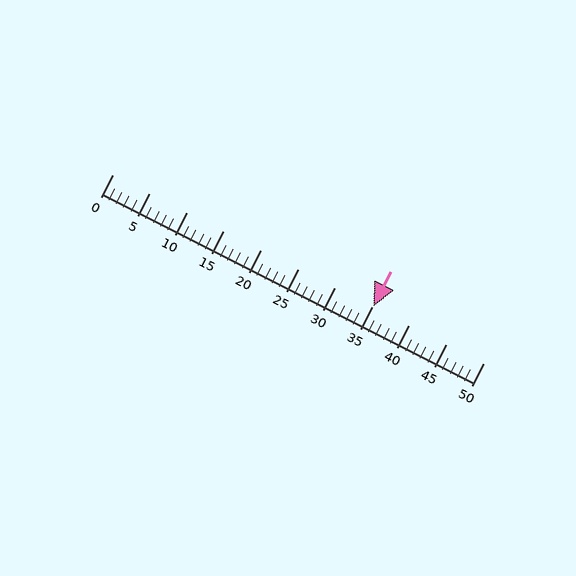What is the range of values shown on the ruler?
The ruler shows values from 0 to 50.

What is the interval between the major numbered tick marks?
The major tick marks are spaced 5 units apart.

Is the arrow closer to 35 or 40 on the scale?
The arrow is closer to 35.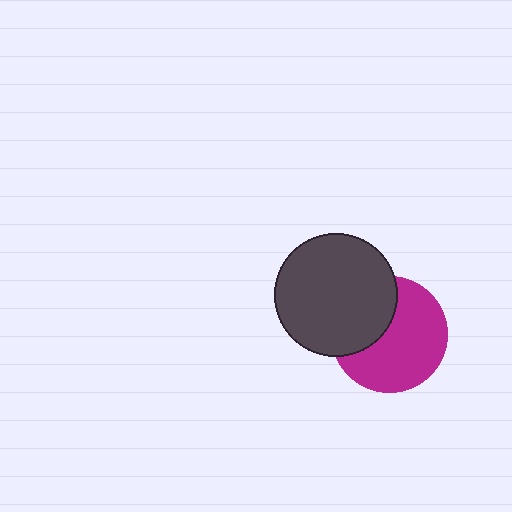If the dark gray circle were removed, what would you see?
You would see the complete magenta circle.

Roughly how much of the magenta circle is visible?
About half of it is visible (roughly 65%).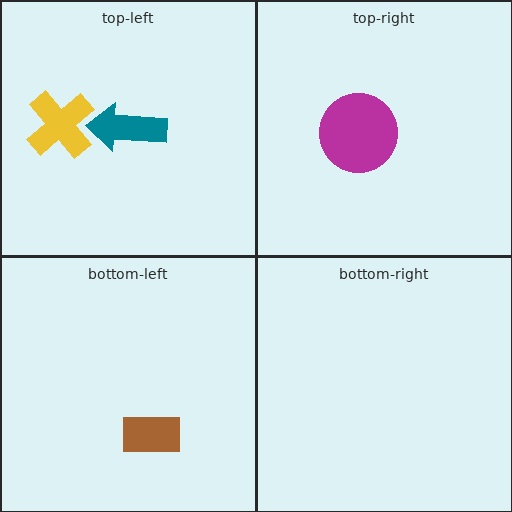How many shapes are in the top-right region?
1.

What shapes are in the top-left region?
The teal arrow, the yellow cross.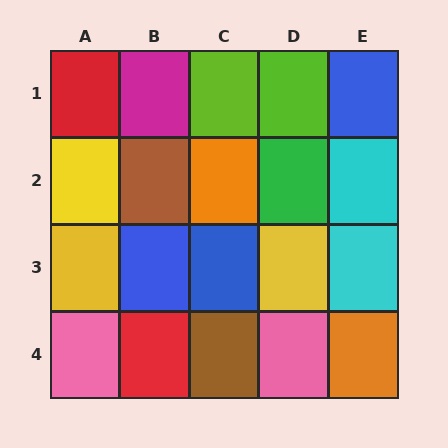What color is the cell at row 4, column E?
Orange.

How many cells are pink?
2 cells are pink.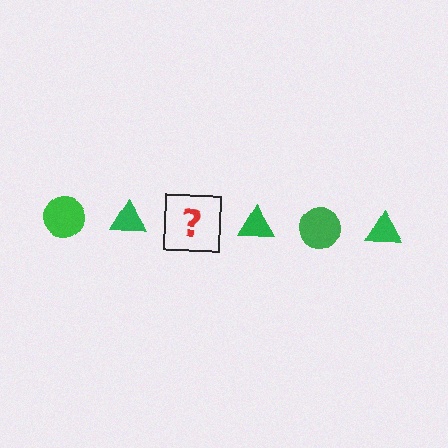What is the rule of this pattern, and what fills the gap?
The rule is that the pattern cycles through circle, triangle shapes in green. The gap should be filled with a green circle.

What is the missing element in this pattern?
The missing element is a green circle.